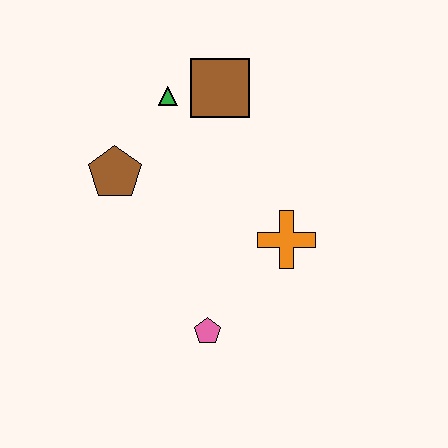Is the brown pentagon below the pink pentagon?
No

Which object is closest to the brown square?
The green triangle is closest to the brown square.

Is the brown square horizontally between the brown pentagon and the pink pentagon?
No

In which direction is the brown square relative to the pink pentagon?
The brown square is above the pink pentagon.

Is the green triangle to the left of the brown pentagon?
No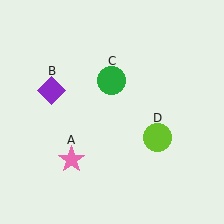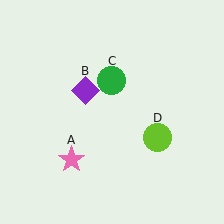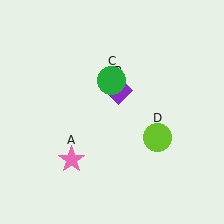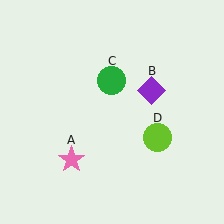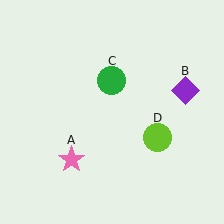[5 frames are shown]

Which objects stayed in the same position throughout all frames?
Pink star (object A) and green circle (object C) and lime circle (object D) remained stationary.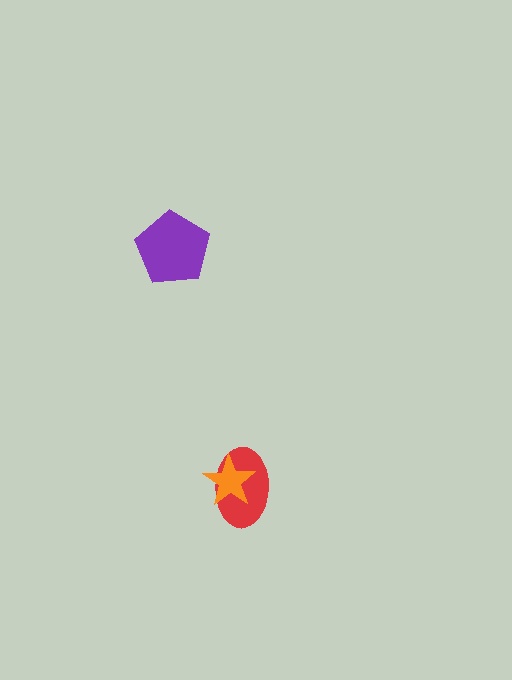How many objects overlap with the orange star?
1 object overlaps with the orange star.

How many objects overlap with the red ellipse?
1 object overlaps with the red ellipse.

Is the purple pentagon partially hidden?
No, no other shape covers it.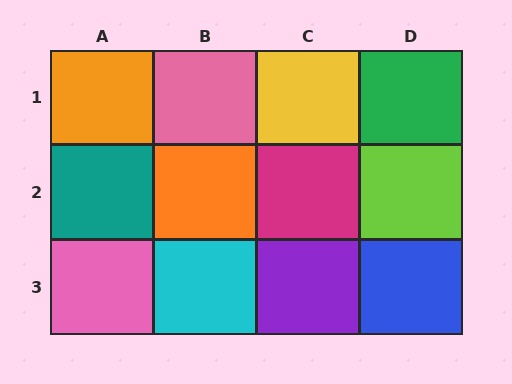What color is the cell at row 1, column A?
Orange.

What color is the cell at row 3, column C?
Purple.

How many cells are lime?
1 cell is lime.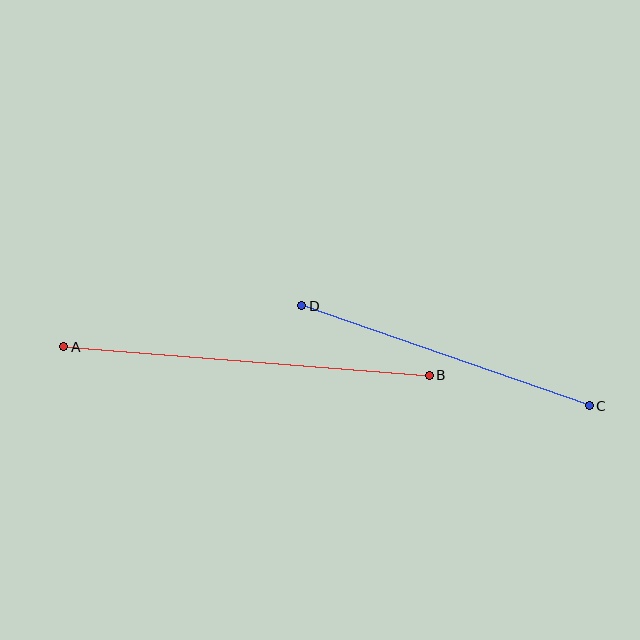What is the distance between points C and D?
The distance is approximately 304 pixels.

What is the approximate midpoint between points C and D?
The midpoint is at approximately (445, 356) pixels.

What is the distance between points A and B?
The distance is approximately 367 pixels.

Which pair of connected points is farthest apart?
Points A and B are farthest apart.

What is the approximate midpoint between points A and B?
The midpoint is at approximately (247, 361) pixels.